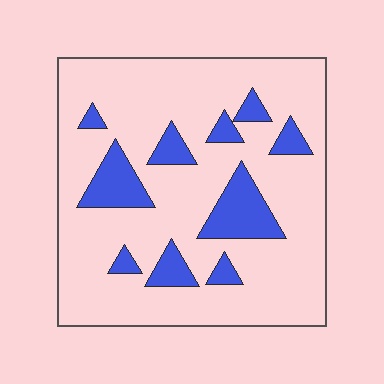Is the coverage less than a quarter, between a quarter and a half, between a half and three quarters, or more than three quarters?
Less than a quarter.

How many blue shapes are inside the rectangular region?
10.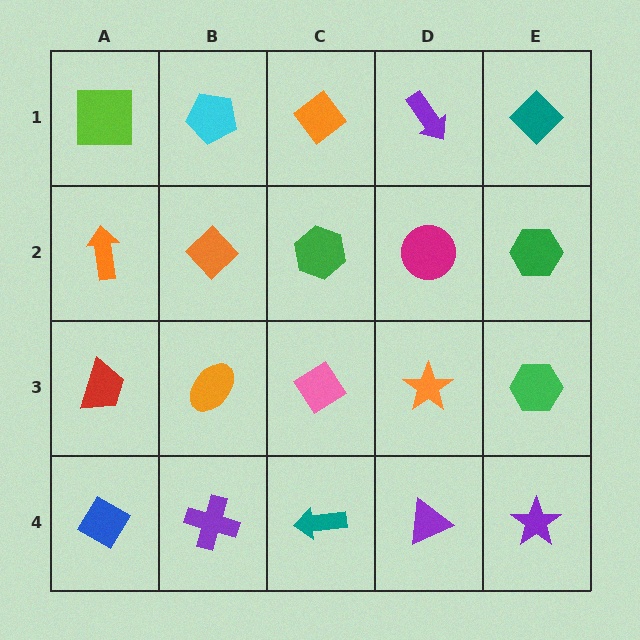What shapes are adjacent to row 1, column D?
A magenta circle (row 2, column D), an orange diamond (row 1, column C), a teal diamond (row 1, column E).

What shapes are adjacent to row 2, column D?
A purple arrow (row 1, column D), an orange star (row 3, column D), a green hexagon (row 2, column C), a green hexagon (row 2, column E).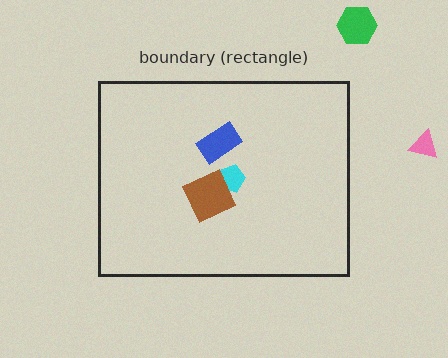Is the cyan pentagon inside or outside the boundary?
Inside.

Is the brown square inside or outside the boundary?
Inside.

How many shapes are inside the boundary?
3 inside, 2 outside.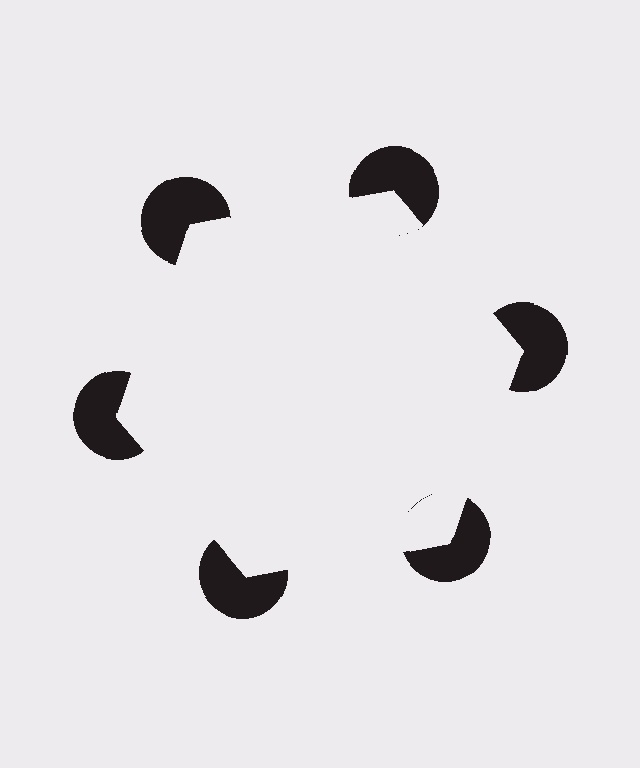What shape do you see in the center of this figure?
An illusory hexagon — its edges are inferred from the aligned wedge cuts in the pac-man discs, not physically drawn.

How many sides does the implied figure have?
6 sides.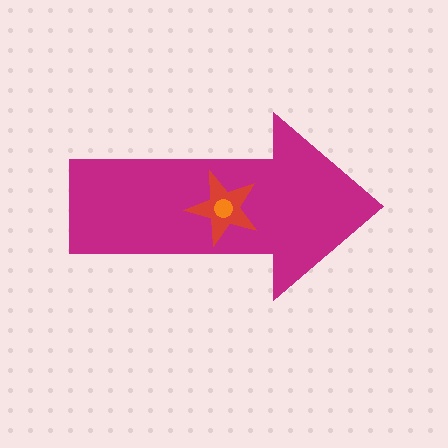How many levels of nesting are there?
3.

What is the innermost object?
The orange circle.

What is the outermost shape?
The magenta arrow.